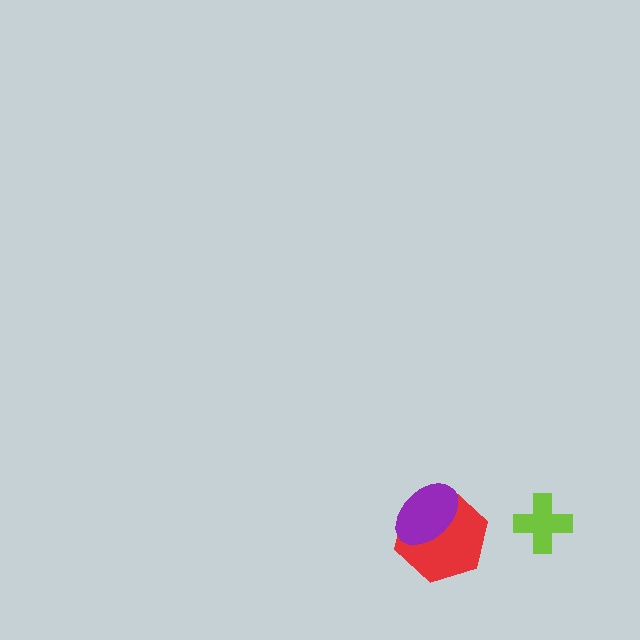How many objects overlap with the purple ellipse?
1 object overlaps with the purple ellipse.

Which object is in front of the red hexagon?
The purple ellipse is in front of the red hexagon.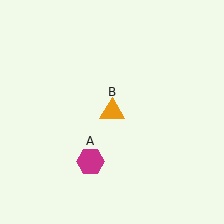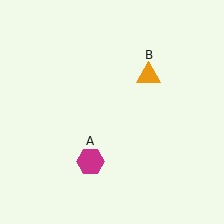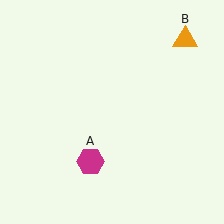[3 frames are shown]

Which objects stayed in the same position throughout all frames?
Magenta hexagon (object A) remained stationary.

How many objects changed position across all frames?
1 object changed position: orange triangle (object B).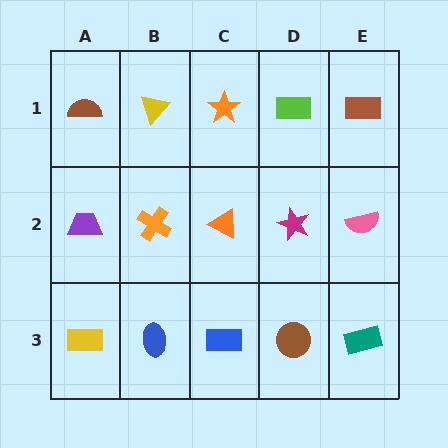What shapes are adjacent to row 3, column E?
A pink semicircle (row 2, column E), a brown circle (row 3, column D).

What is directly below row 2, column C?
A blue rectangle.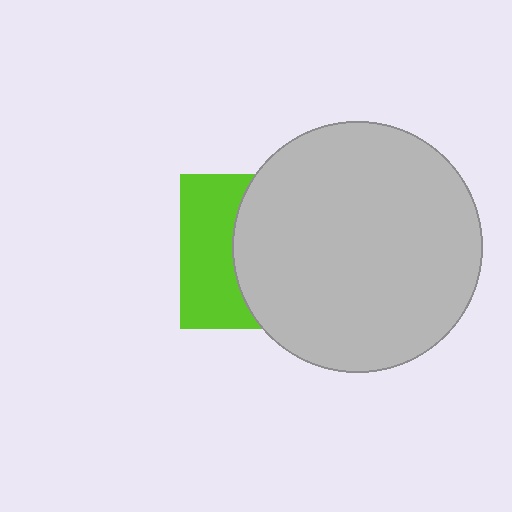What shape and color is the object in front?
The object in front is a light gray circle.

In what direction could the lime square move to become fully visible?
The lime square could move left. That would shift it out from behind the light gray circle entirely.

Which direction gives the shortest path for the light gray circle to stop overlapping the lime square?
Moving right gives the shortest separation.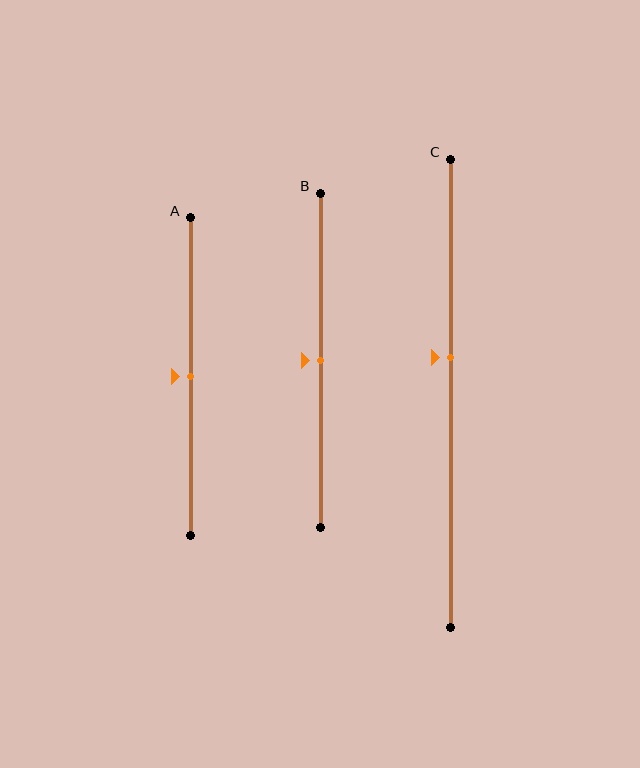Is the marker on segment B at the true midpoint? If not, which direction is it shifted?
Yes, the marker on segment B is at the true midpoint.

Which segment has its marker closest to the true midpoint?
Segment A has its marker closest to the true midpoint.